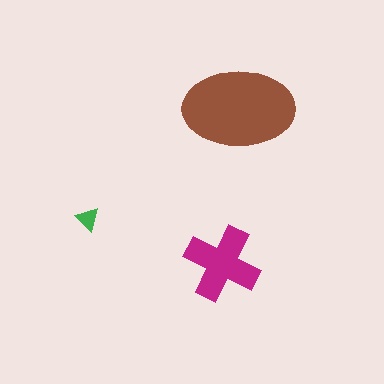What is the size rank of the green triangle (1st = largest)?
3rd.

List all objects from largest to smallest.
The brown ellipse, the magenta cross, the green triangle.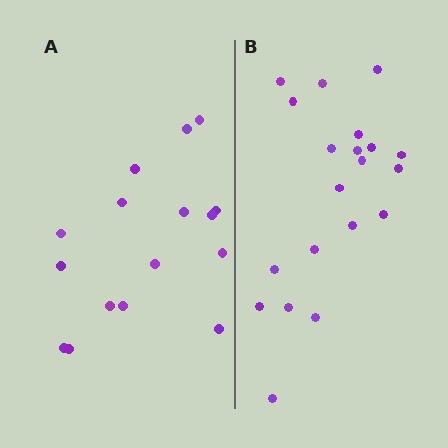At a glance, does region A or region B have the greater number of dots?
Region B (the right region) has more dots.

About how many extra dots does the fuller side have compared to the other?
Region B has about 4 more dots than region A.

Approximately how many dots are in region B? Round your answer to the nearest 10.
About 20 dots.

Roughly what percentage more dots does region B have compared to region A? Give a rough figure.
About 25% more.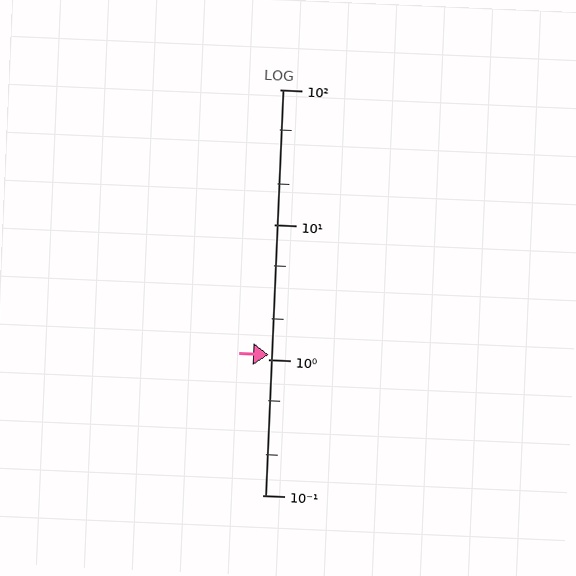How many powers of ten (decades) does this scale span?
The scale spans 3 decades, from 0.1 to 100.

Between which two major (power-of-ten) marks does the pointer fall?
The pointer is between 1 and 10.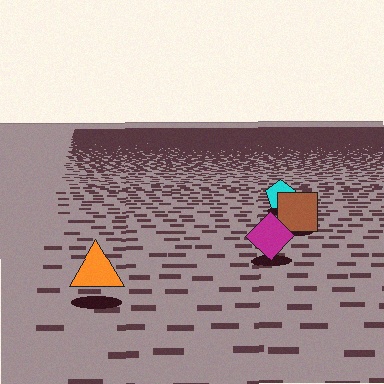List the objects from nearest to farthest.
From nearest to farthest: the orange triangle, the magenta diamond, the brown square, the cyan pentagon.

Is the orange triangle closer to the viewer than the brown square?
Yes. The orange triangle is closer — you can tell from the texture gradient: the ground texture is coarser near it.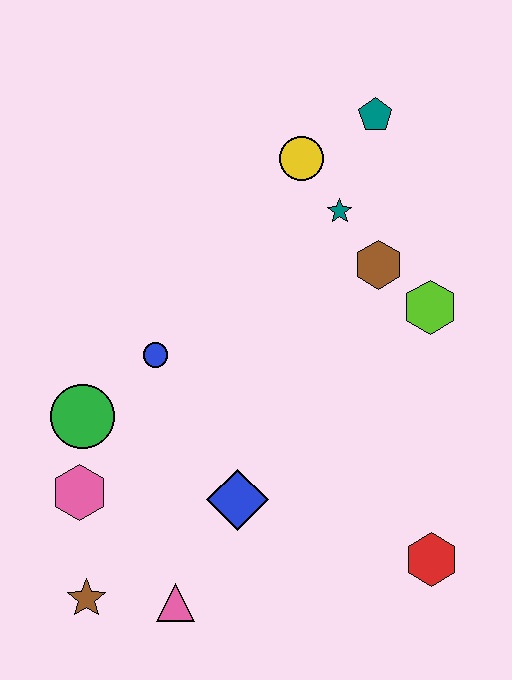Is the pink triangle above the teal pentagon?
No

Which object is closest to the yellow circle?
The teal star is closest to the yellow circle.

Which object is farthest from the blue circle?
The red hexagon is farthest from the blue circle.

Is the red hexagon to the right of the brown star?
Yes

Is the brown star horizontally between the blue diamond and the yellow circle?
No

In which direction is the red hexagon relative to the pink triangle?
The red hexagon is to the right of the pink triangle.